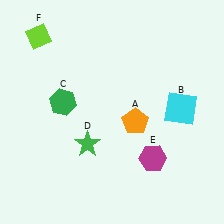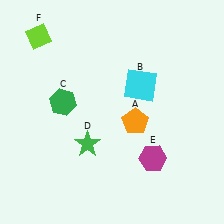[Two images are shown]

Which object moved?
The cyan square (B) moved left.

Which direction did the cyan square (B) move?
The cyan square (B) moved left.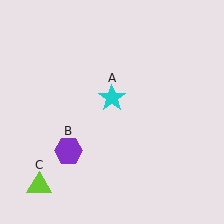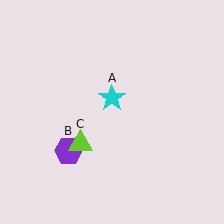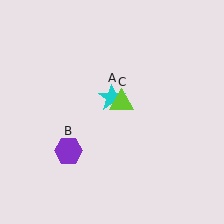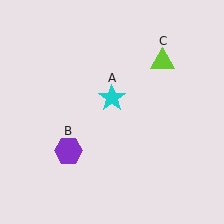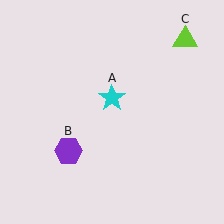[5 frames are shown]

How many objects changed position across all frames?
1 object changed position: lime triangle (object C).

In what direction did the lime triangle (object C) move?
The lime triangle (object C) moved up and to the right.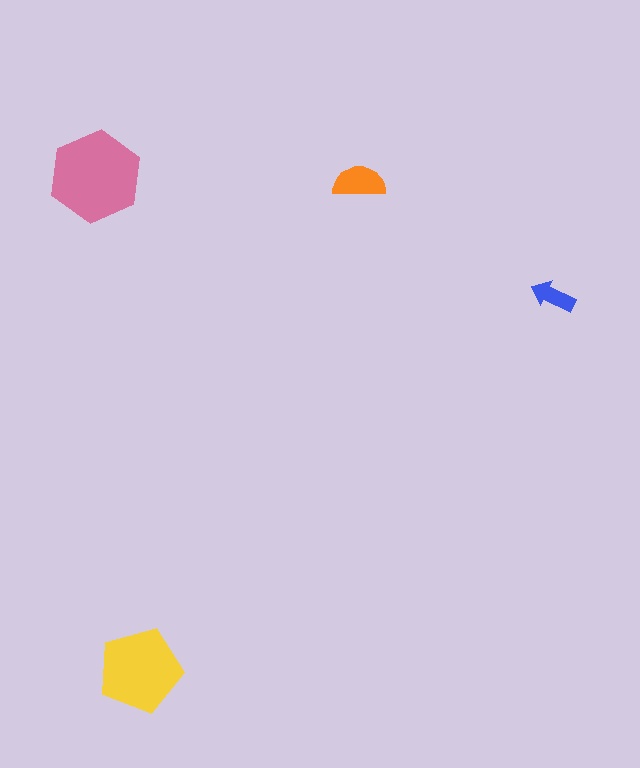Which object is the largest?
The pink hexagon.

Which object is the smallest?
The blue arrow.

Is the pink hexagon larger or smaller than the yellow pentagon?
Larger.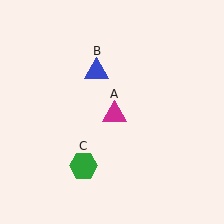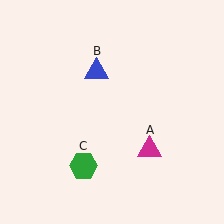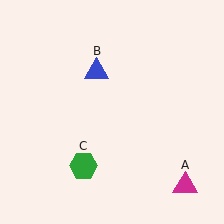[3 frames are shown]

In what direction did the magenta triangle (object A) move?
The magenta triangle (object A) moved down and to the right.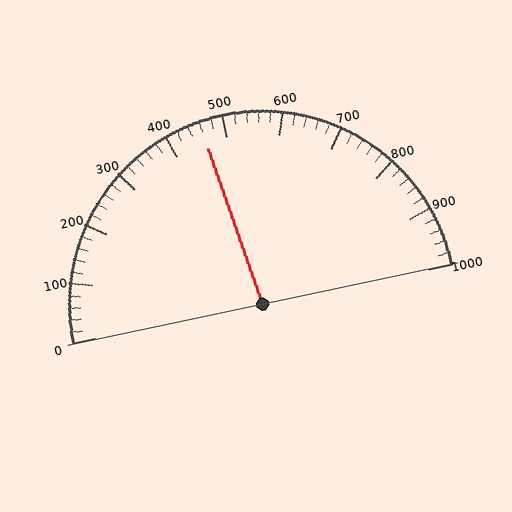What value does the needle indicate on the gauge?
The needle indicates approximately 460.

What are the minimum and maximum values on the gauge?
The gauge ranges from 0 to 1000.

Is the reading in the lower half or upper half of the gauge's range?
The reading is in the lower half of the range (0 to 1000).